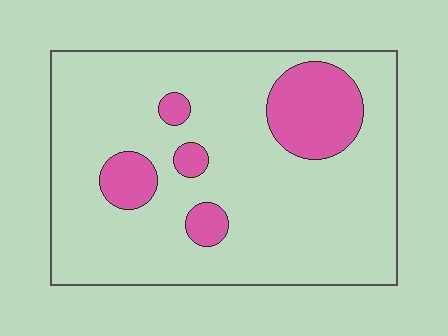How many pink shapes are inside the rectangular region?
5.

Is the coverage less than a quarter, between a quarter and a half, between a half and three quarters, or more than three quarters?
Less than a quarter.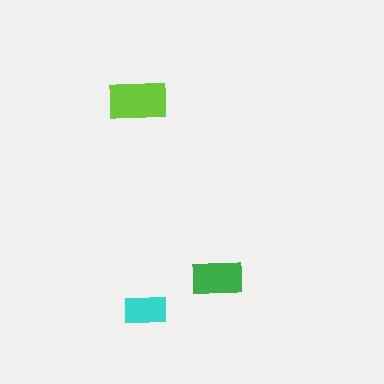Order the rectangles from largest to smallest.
the lime one, the green one, the cyan one.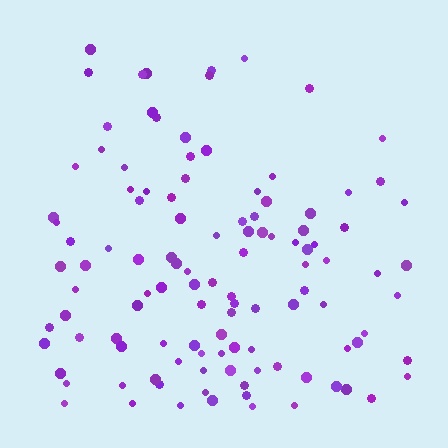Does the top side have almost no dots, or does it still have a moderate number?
Still a moderate number, just noticeably fewer than the bottom.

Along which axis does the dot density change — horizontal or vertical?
Vertical.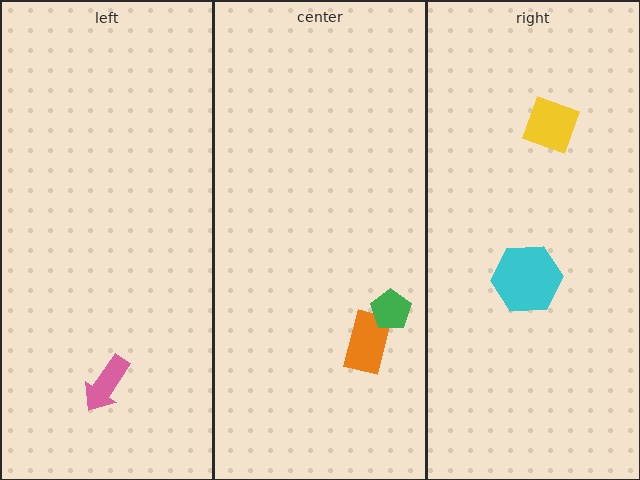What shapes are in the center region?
The orange rectangle, the green pentagon.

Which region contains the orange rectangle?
The center region.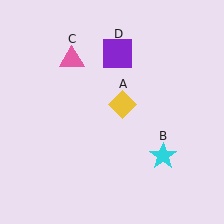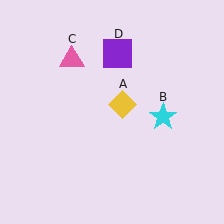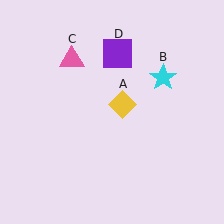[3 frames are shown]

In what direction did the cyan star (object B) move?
The cyan star (object B) moved up.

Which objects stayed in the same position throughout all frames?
Yellow diamond (object A) and pink triangle (object C) and purple square (object D) remained stationary.